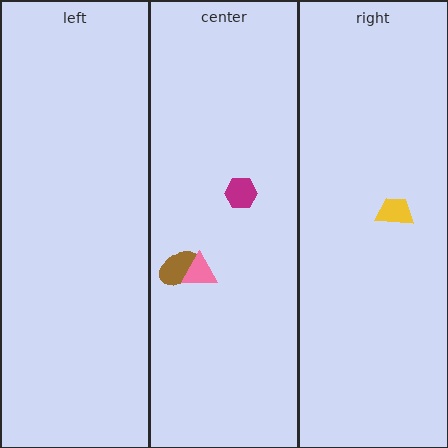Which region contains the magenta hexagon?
The center region.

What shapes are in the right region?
The yellow trapezoid.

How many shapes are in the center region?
3.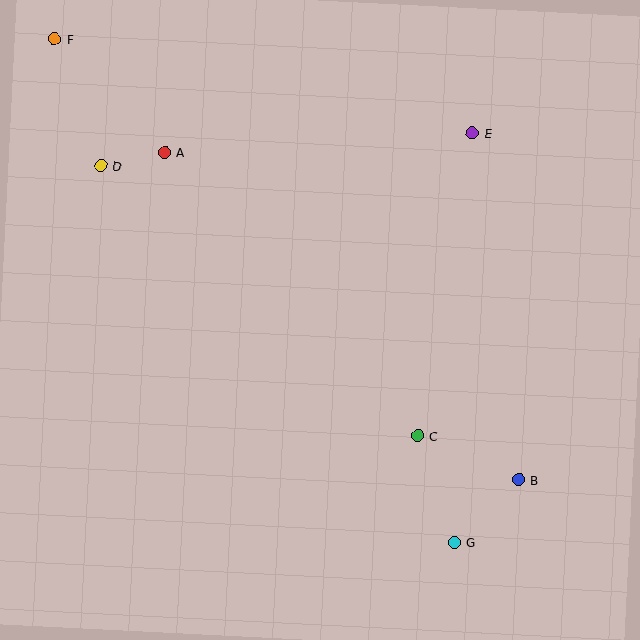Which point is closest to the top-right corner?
Point E is closest to the top-right corner.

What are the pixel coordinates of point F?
Point F is at (55, 39).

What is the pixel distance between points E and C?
The distance between E and C is 308 pixels.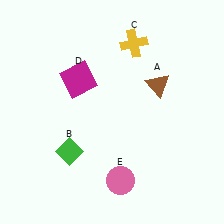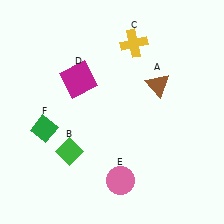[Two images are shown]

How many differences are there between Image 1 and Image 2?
There is 1 difference between the two images.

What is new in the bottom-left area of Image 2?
A green diamond (F) was added in the bottom-left area of Image 2.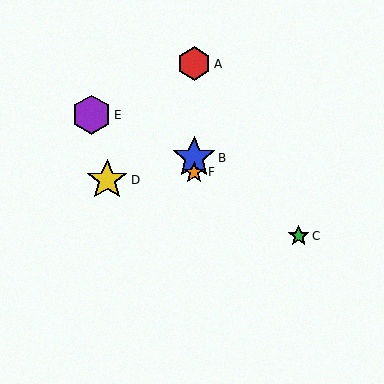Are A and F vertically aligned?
Yes, both are at x≈194.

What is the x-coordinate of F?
Object F is at x≈194.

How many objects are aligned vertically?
3 objects (A, B, F) are aligned vertically.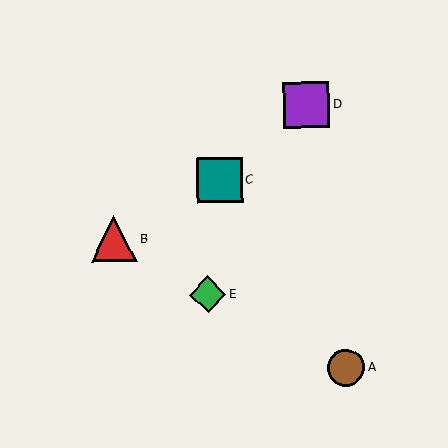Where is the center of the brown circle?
The center of the brown circle is at (346, 368).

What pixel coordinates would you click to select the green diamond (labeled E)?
Click at (208, 294) to select the green diamond E.